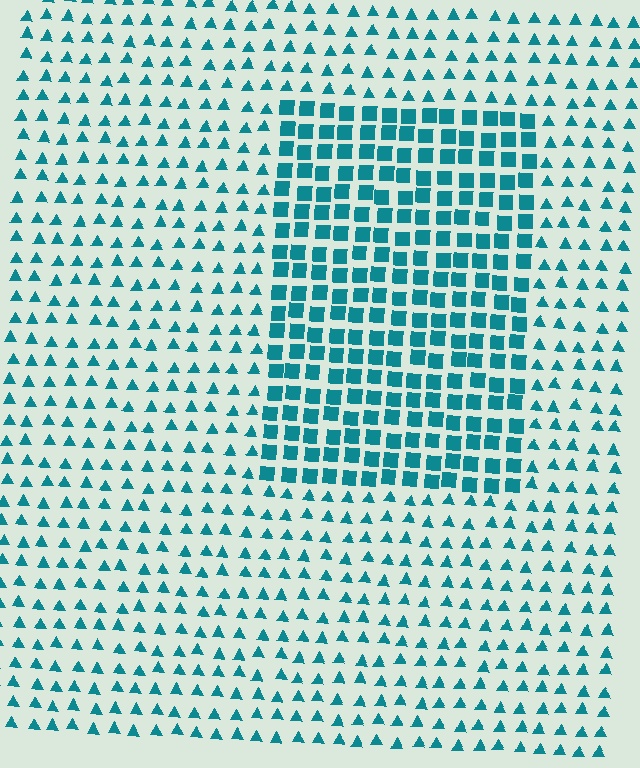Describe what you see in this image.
The image is filled with small teal elements arranged in a uniform grid. A rectangle-shaped region contains squares, while the surrounding area contains triangles. The boundary is defined purely by the change in element shape.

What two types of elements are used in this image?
The image uses squares inside the rectangle region and triangles outside it.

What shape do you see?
I see a rectangle.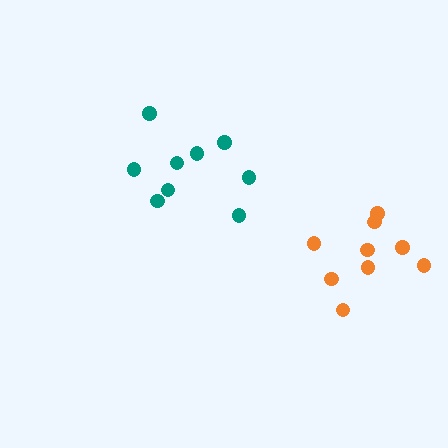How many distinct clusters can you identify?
There are 2 distinct clusters.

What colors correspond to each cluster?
The clusters are colored: orange, teal.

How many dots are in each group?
Group 1: 9 dots, Group 2: 9 dots (18 total).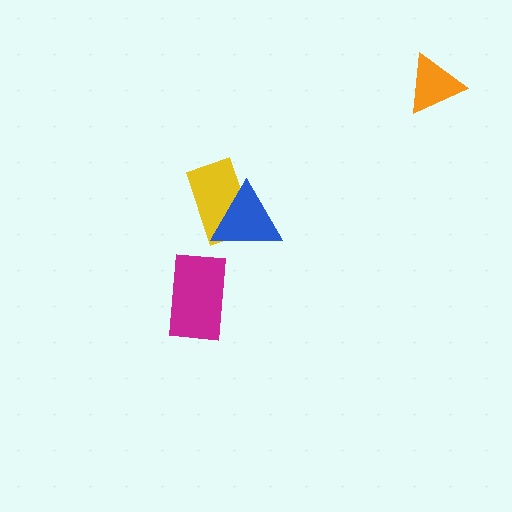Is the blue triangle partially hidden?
No, no other shape covers it.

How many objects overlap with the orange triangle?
0 objects overlap with the orange triangle.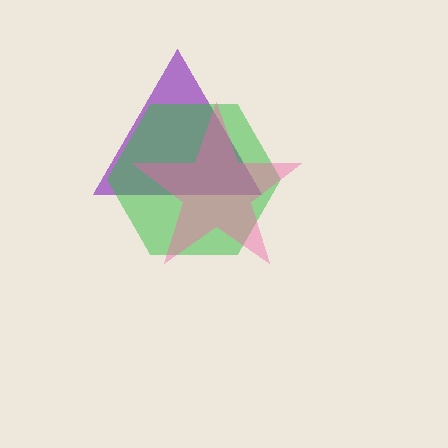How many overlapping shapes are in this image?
There are 3 overlapping shapes in the image.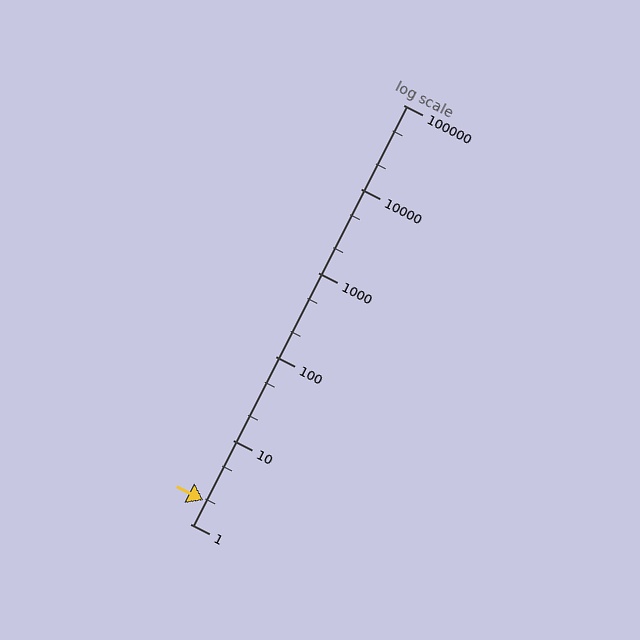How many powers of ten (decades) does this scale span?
The scale spans 5 decades, from 1 to 100000.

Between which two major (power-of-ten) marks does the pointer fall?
The pointer is between 1 and 10.